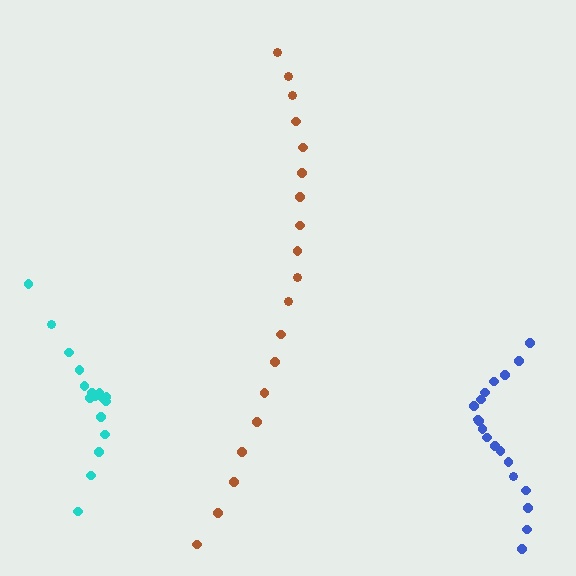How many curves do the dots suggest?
There are 3 distinct paths.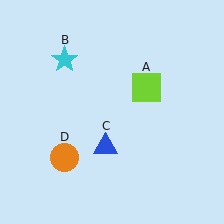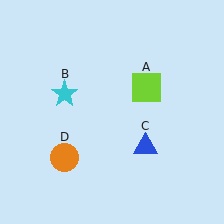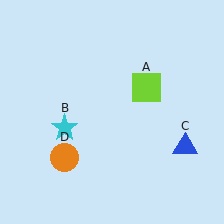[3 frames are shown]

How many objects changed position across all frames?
2 objects changed position: cyan star (object B), blue triangle (object C).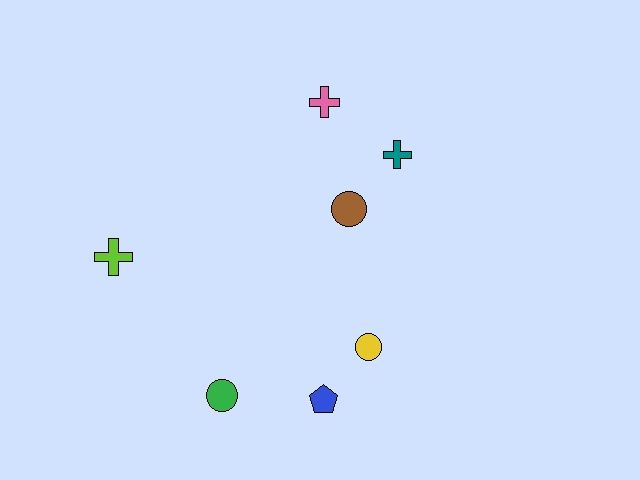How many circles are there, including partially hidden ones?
There are 3 circles.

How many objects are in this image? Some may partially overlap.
There are 7 objects.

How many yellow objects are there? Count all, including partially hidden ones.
There is 1 yellow object.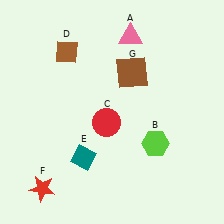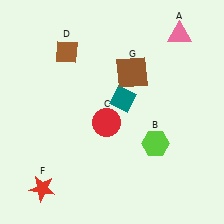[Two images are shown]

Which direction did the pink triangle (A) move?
The pink triangle (A) moved right.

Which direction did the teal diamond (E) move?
The teal diamond (E) moved up.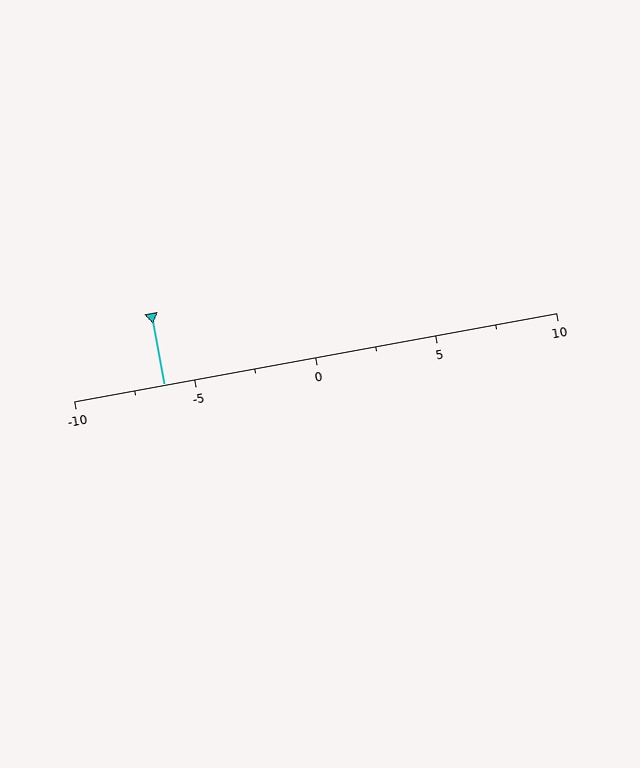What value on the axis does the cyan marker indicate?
The marker indicates approximately -6.2.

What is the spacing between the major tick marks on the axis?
The major ticks are spaced 5 apart.